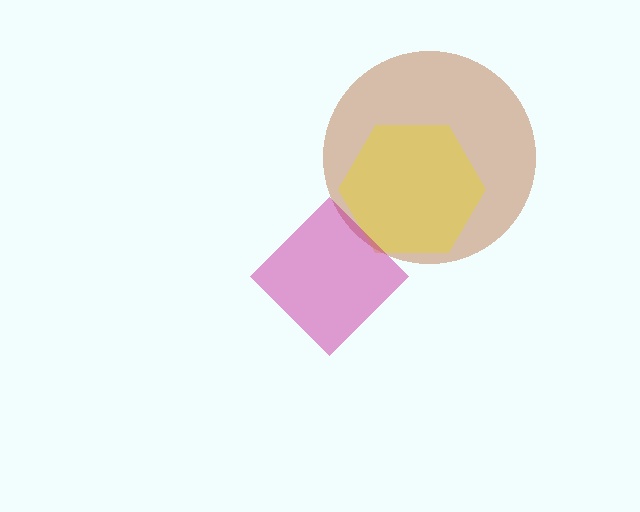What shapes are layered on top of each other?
The layered shapes are: a brown circle, a yellow hexagon, a magenta diamond.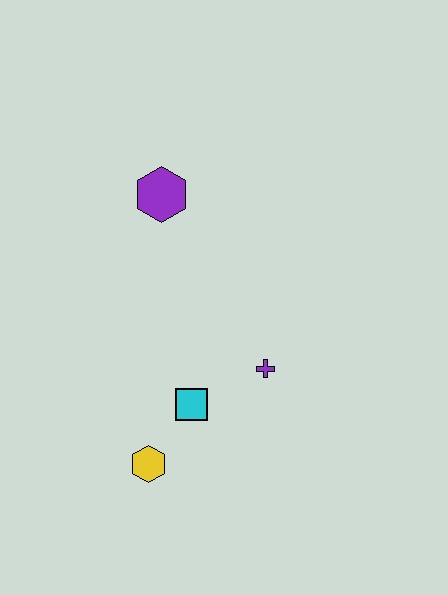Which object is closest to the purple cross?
The cyan square is closest to the purple cross.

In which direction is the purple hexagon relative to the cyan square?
The purple hexagon is above the cyan square.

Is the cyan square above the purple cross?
No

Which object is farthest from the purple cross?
The purple hexagon is farthest from the purple cross.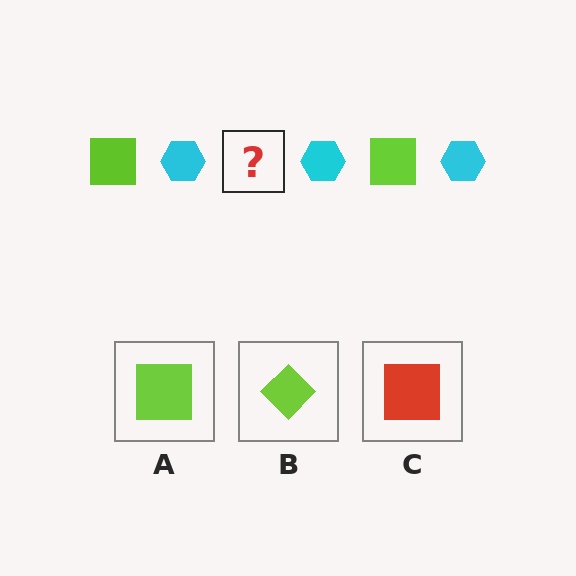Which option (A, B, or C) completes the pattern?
A.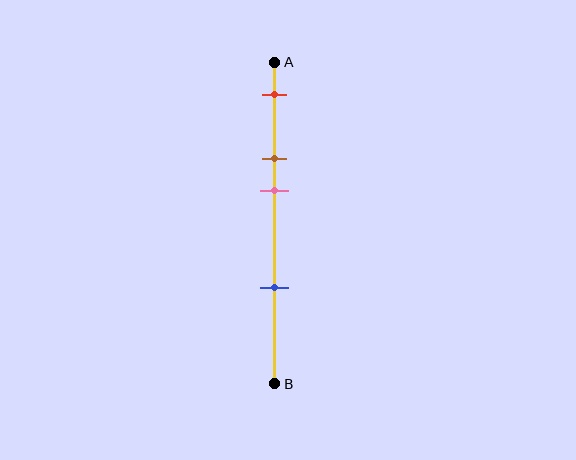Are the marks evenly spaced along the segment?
No, the marks are not evenly spaced.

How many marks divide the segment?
There are 4 marks dividing the segment.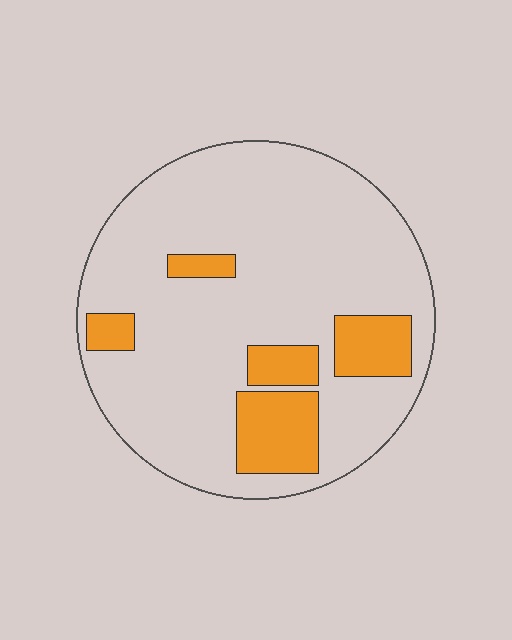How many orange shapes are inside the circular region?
5.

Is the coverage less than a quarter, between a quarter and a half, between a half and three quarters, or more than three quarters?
Less than a quarter.